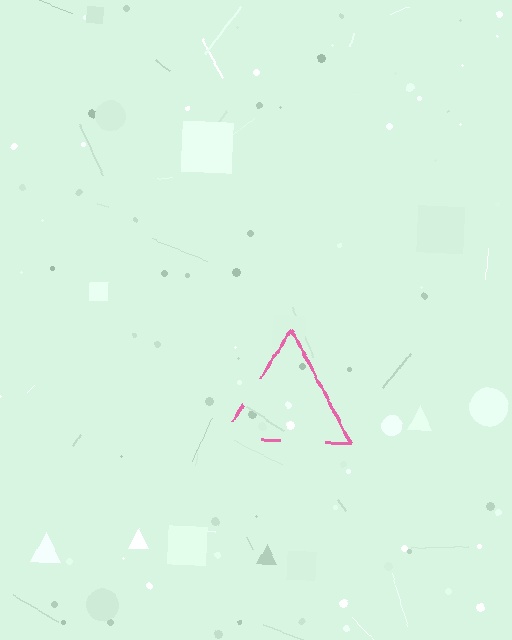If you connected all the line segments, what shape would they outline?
They would outline a triangle.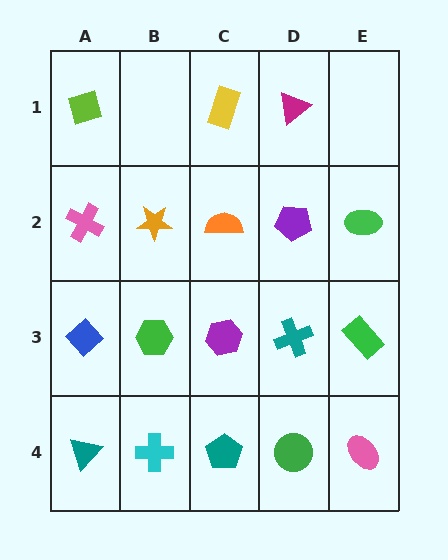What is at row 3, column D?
A teal cross.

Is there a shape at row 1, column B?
No, that cell is empty.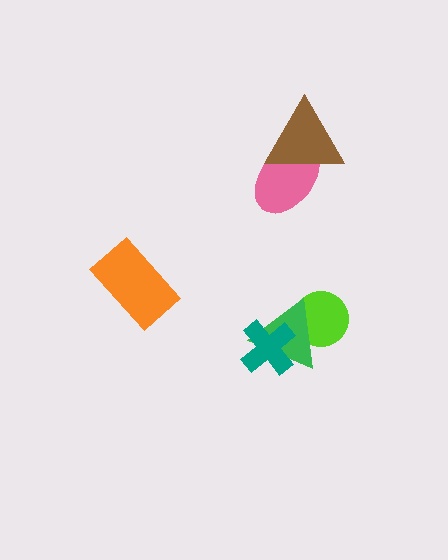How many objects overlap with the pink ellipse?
1 object overlaps with the pink ellipse.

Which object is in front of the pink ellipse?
The brown triangle is in front of the pink ellipse.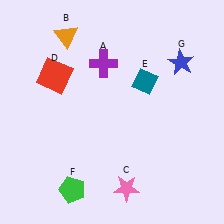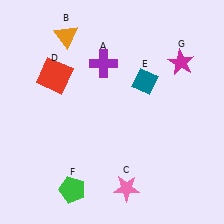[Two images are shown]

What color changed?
The star (G) changed from blue in Image 1 to magenta in Image 2.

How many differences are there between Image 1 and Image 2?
There is 1 difference between the two images.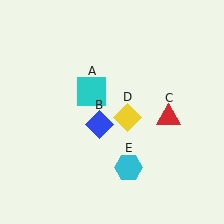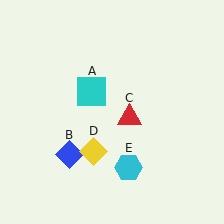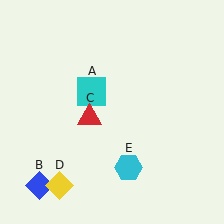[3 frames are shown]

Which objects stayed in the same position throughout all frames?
Cyan square (object A) and cyan hexagon (object E) remained stationary.